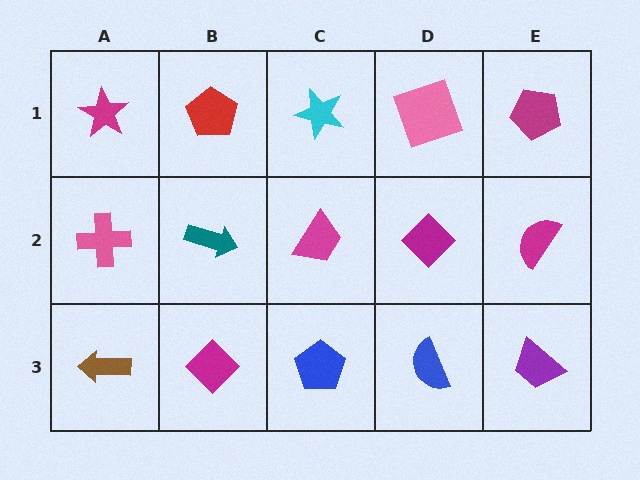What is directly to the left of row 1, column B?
A magenta star.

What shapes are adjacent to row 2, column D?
A pink square (row 1, column D), a blue semicircle (row 3, column D), a magenta trapezoid (row 2, column C), a magenta semicircle (row 2, column E).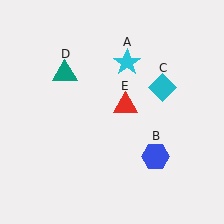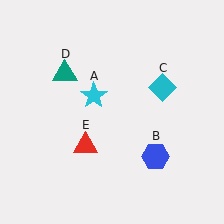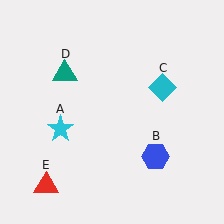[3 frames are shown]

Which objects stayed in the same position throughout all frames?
Blue hexagon (object B) and cyan diamond (object C) and teal triangle (object D) remained stationary.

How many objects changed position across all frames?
2 objects changed position: cyan star (object A), red triangle (object E).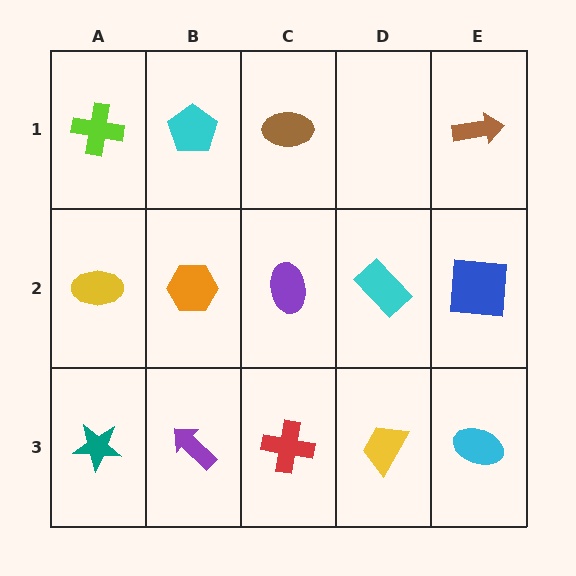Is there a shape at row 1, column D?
No, that cell is empty.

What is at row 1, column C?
A brown ellipse.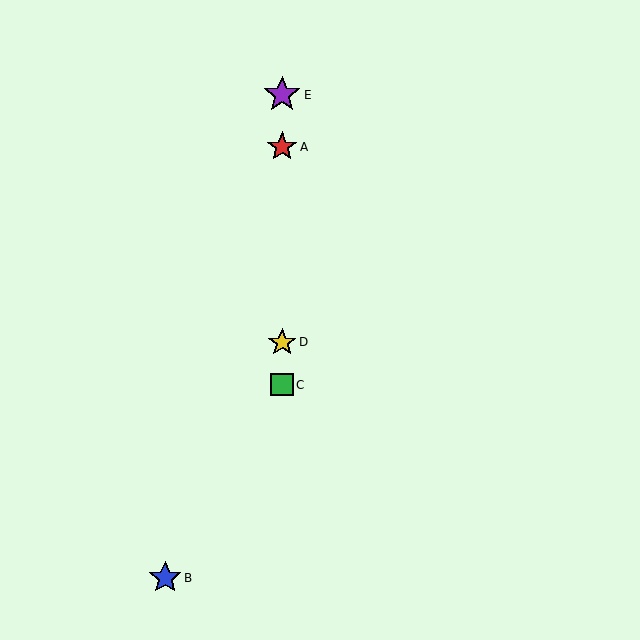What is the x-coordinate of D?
Object D is at x≈282.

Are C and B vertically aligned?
No, C is at x≈282 and B is at x≈165.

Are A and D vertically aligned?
Yes, both are at x≈282.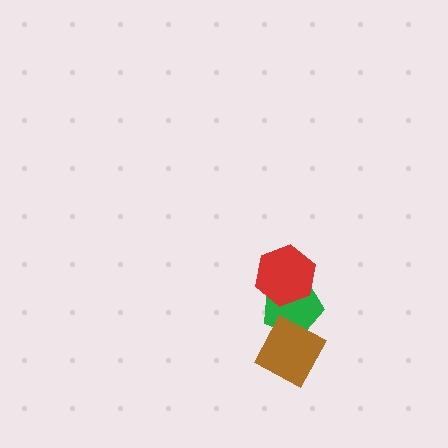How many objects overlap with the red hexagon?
1 object overlaps with the red hexagon.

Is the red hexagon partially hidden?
No, no other shape covers it.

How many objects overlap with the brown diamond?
1 object overlaps with the brown diamond.